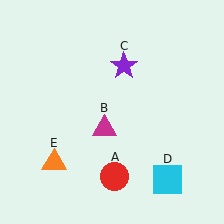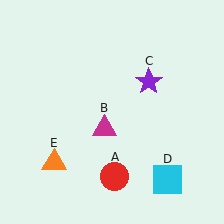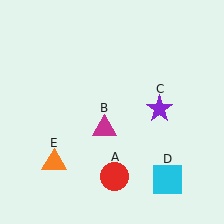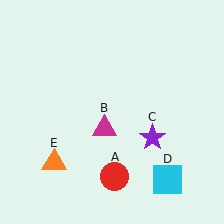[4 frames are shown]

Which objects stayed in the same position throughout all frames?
Red circle (object A) and magenta triangle (object B) and cyan square (object D) and orange triangle (object E) remained stationary.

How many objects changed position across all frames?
1 object changed position: purple star (object C).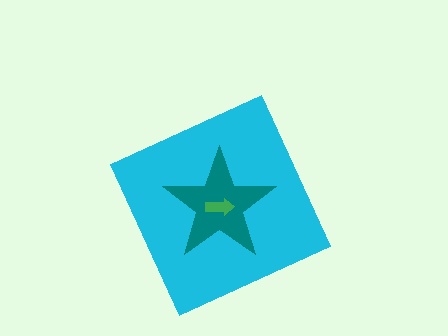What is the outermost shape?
The cyan diamond.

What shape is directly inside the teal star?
The green arrow.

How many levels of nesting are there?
3.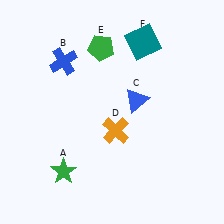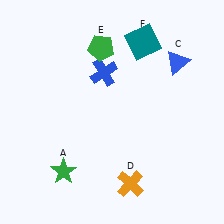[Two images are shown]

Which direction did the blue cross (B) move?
The blue cross (B) moved right.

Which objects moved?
The objects that moved are: the blue cross (B), the blue triangle (C), the orange cross (D).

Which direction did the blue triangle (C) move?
The blue triangle (C) moved right.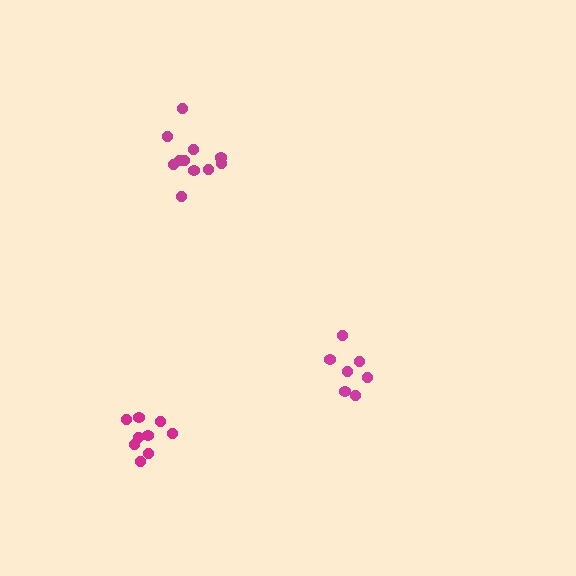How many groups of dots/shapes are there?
There are 3 groups.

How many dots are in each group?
Group 1: 11 dots, Group 2: 7 dots, Group 3: 9 dots (27 total).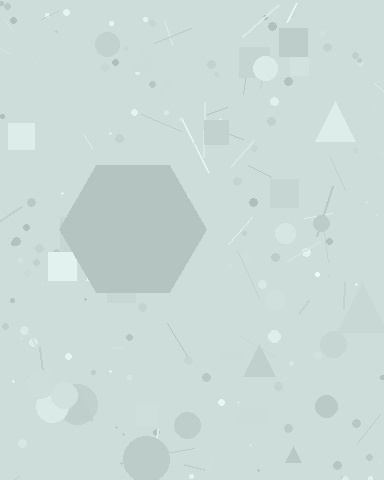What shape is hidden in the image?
A hexagon is hidden in the image.